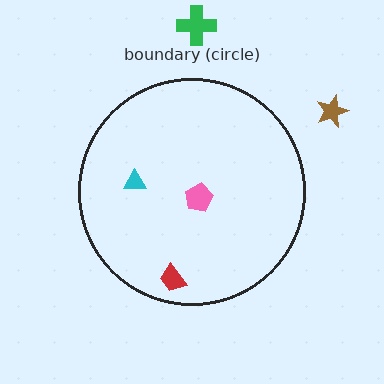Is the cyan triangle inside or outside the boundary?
Inside.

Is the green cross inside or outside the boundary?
Outside.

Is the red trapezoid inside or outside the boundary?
Inside.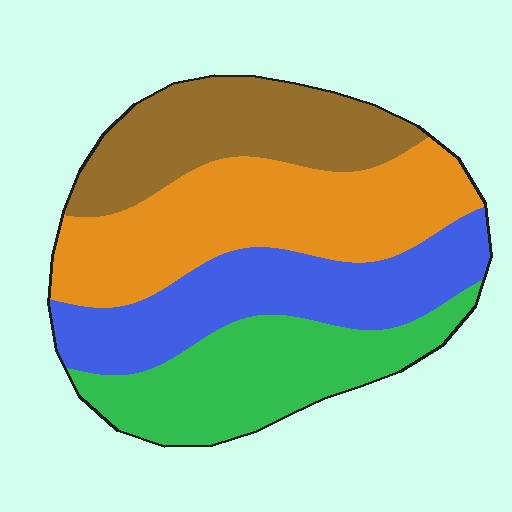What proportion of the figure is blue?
Blue takes up between a sixth and a third of the figure.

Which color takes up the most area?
Orange, at roughly 30%.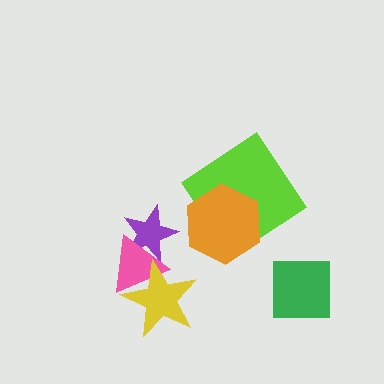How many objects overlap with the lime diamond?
1 object overlaps with the lime diamond.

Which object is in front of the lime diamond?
The orange hexagon is in front of the lime diamond.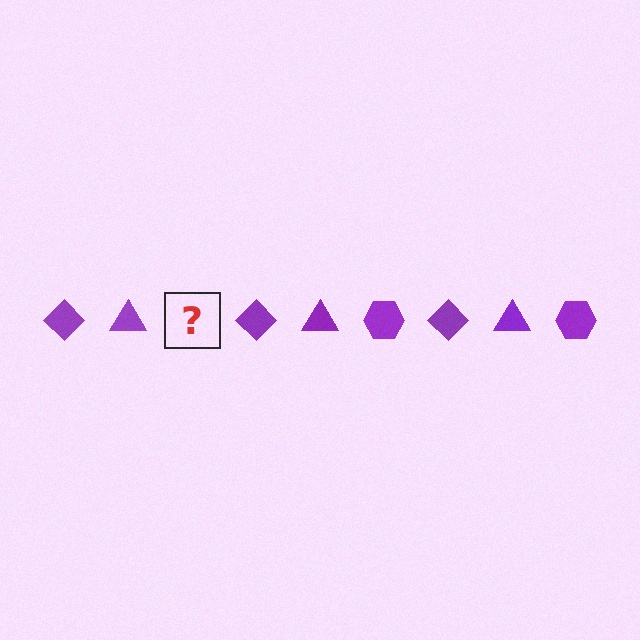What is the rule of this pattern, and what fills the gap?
The rule is that the pattern cycles through diamond, triangle, hexagon shapes in purple. The gap should be filled with a purple hexagon.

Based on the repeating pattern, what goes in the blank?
The blank should be a purple hexagon.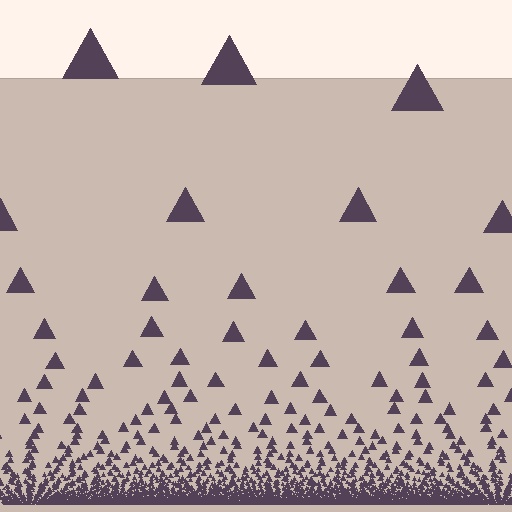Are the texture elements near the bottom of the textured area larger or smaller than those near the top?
Smaller. The gradient is inverted — elements near the bottom are smaller and denser.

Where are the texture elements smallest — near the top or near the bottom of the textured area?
Near the bottom.